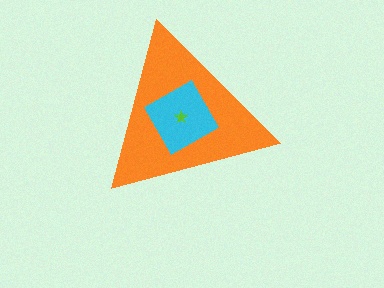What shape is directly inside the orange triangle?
The cyan diamond.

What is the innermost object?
The lime star.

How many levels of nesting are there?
3.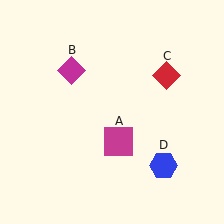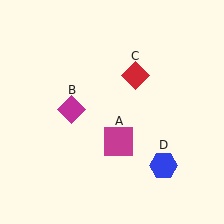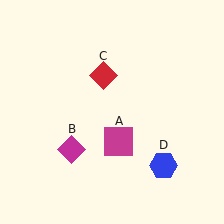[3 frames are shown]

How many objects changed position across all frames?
2 objects changed position: magenta diamond (object B), red diamond (object C).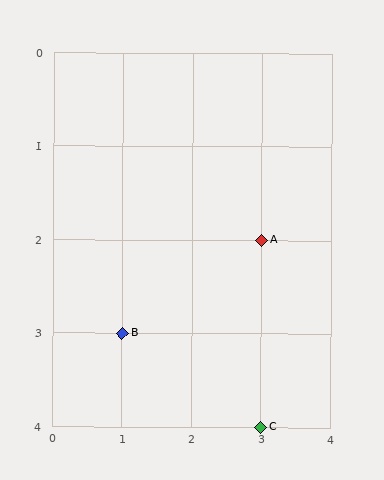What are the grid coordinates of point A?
Point A is at grid coordinates (3, 2).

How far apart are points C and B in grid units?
Points C and B are 2 columns and 1 row apart (about 2.2 grid units diagonally).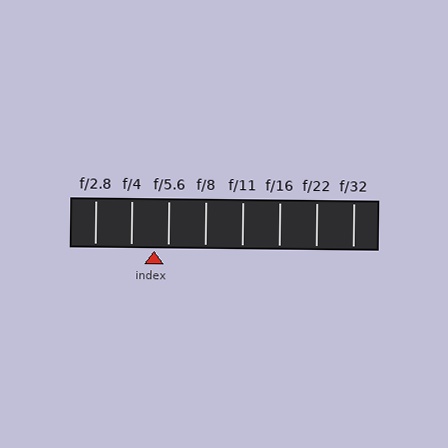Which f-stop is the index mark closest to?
The index mark is closest to f/5.6.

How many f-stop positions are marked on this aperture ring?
There are 8 f-stop positions marked.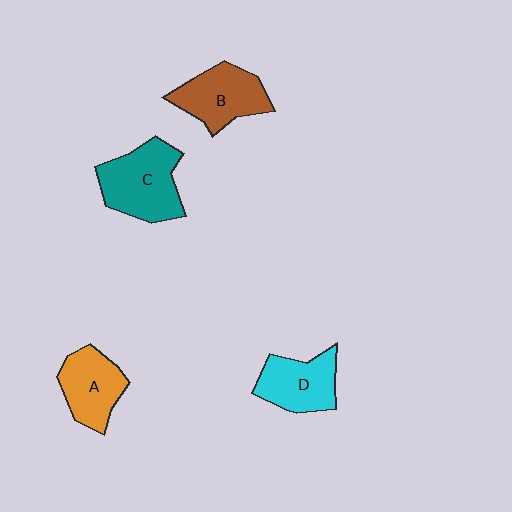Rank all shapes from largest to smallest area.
From largest to smallest: C (teal), B (brown), D (cyan), A (orange).